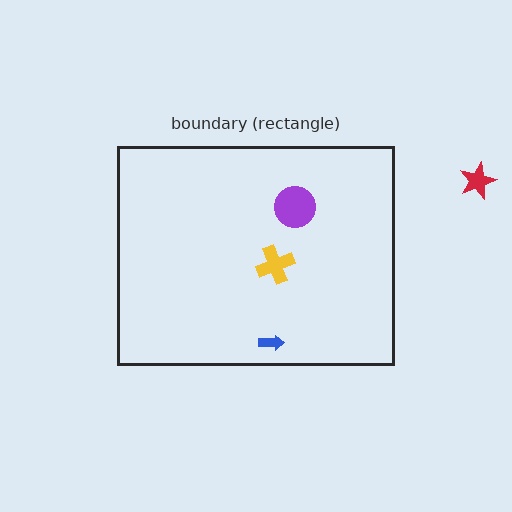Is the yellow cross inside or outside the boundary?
Inside.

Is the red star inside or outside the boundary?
Outside.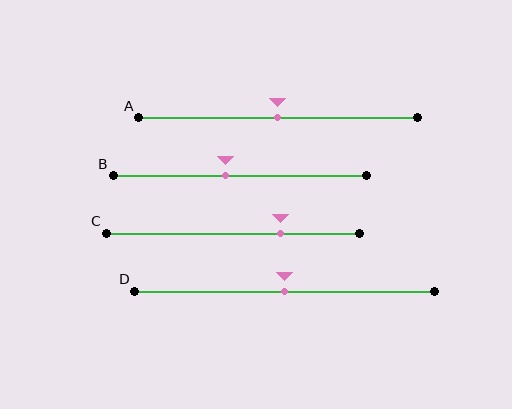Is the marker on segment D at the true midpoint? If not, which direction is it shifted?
Yes, the marker on segment D is at the true midpoint.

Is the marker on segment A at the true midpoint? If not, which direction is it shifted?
Yes, the marker on segment A is at the true midpoint.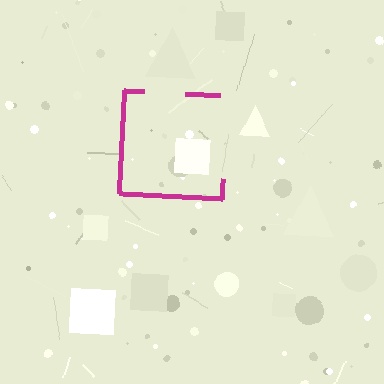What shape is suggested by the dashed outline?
The dashed outline suggests a square.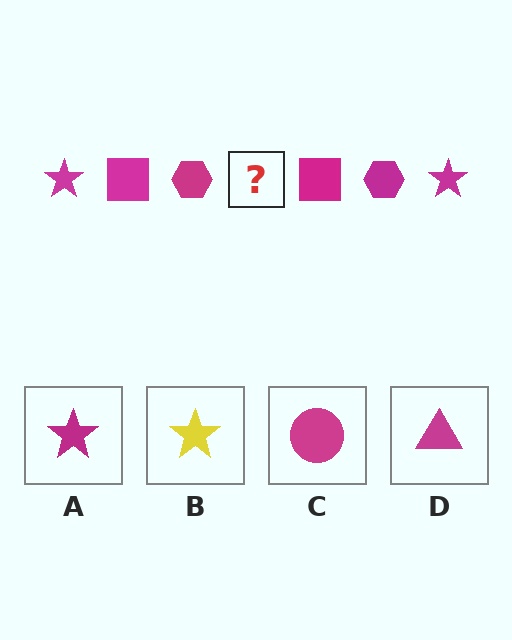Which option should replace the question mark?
Option A.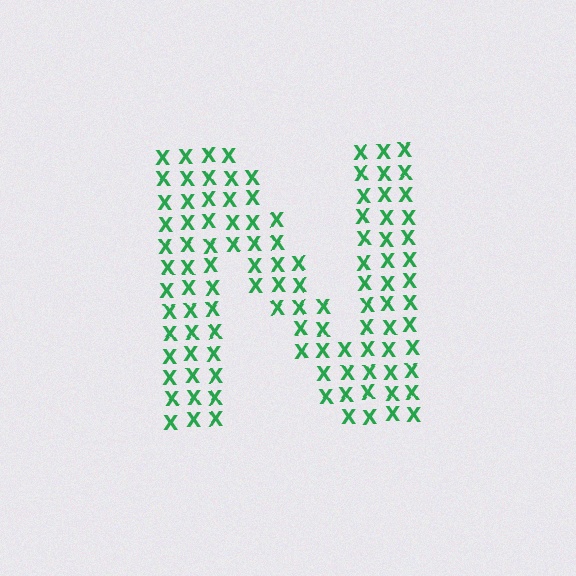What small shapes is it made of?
It is made of small letter X's.